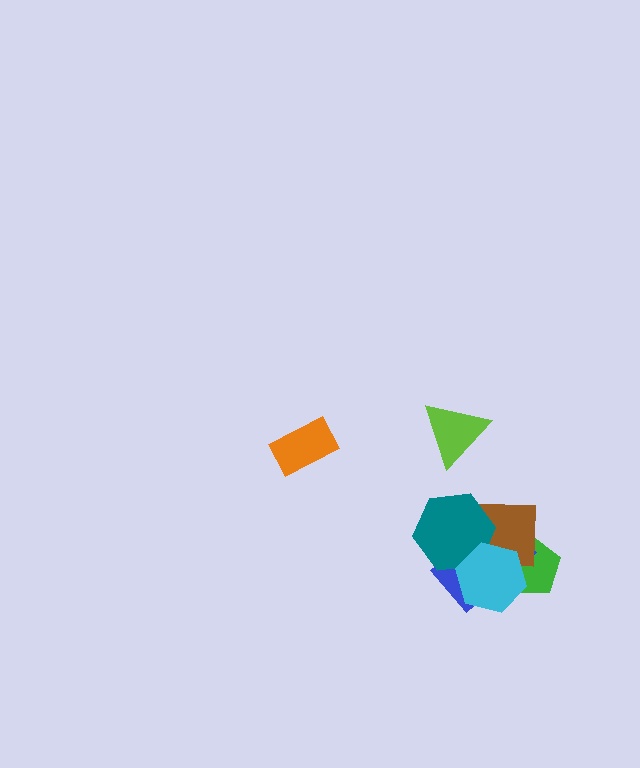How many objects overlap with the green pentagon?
3 objects overlap with the green pentagon.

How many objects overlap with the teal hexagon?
3 objects overlap with the teal hexagon.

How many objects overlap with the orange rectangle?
0 objects overlap with the orange rectangle.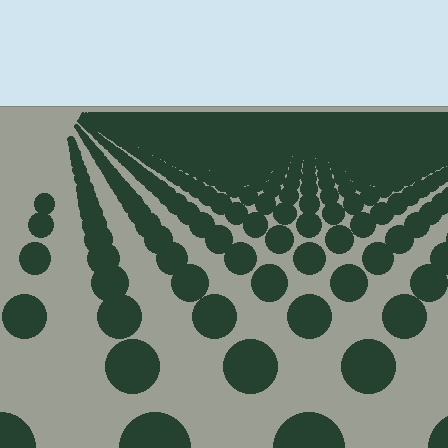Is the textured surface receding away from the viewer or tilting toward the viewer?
The surface is receding away from the viewer. Texture elements get smaller and denser toward the top.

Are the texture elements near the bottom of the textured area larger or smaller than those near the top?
Larger. Near the bottom, elements are closer to the viewer and appear at a bigger on-screen size.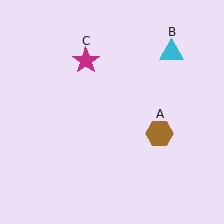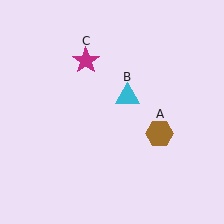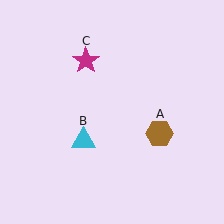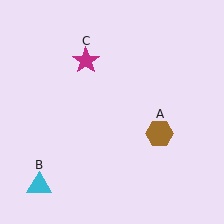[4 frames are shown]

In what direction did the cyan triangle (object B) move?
The cyan triangle (object B) moved down and to the left.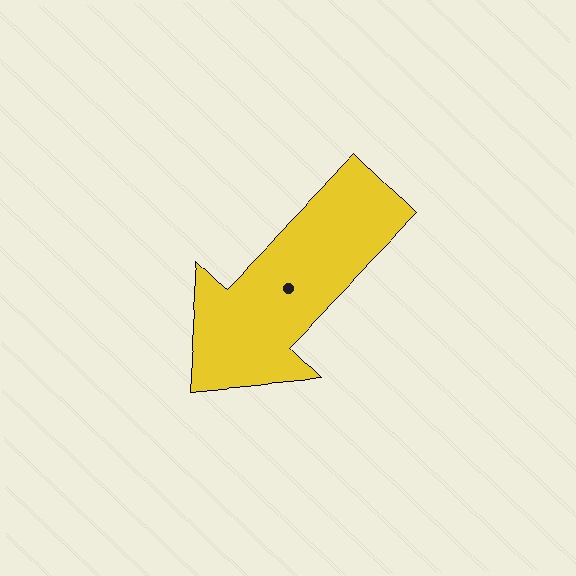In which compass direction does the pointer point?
Southwest.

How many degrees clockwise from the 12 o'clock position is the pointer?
Approximately 224 degrees.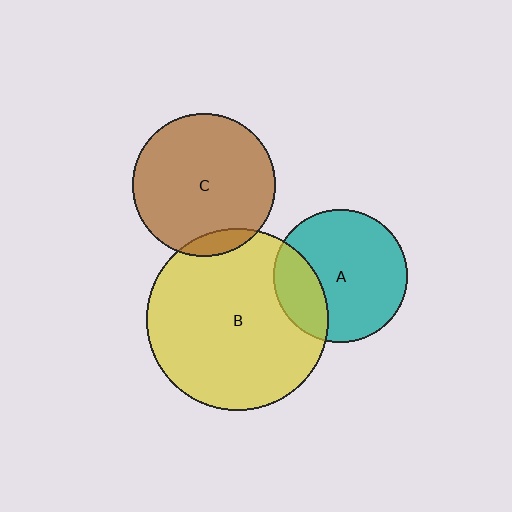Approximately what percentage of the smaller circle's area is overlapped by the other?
Approximately 25%.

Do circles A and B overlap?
Yes.